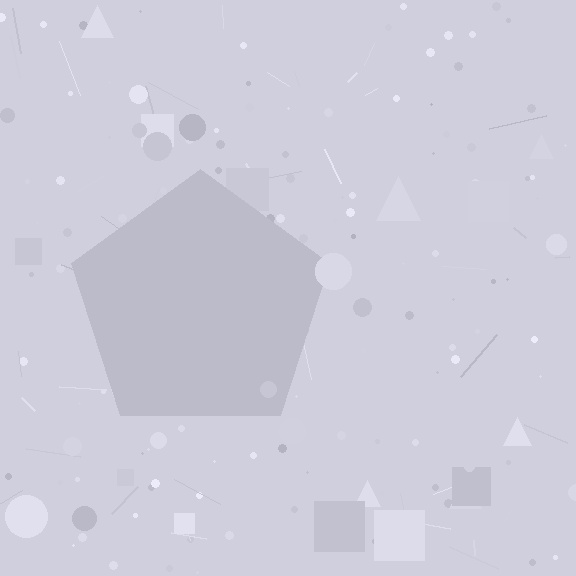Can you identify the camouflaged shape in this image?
The camouflaged shape is a pentagon.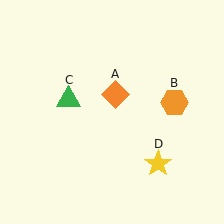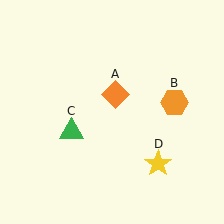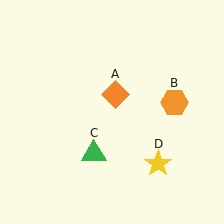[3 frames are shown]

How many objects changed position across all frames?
1 object changed position: green triangle (object C).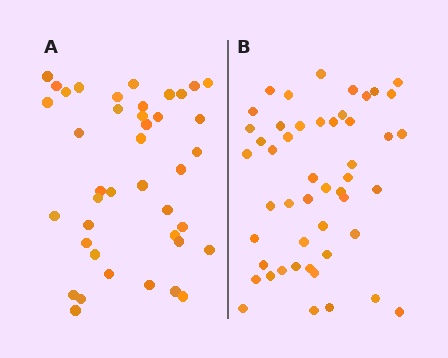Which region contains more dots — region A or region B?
Region B (the right region) has more dots.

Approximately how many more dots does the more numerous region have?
Region B has roughly 8 or so more dots than region A.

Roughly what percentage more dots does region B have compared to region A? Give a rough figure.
About 20% more.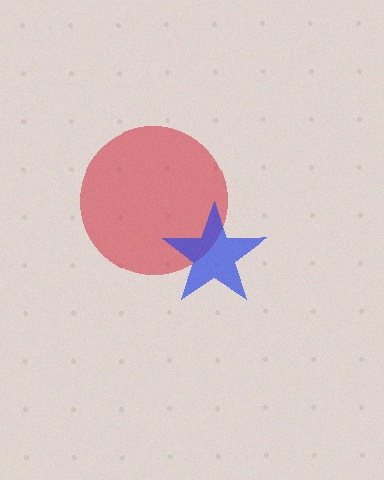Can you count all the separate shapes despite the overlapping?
Yes, there are 2 separate shapes.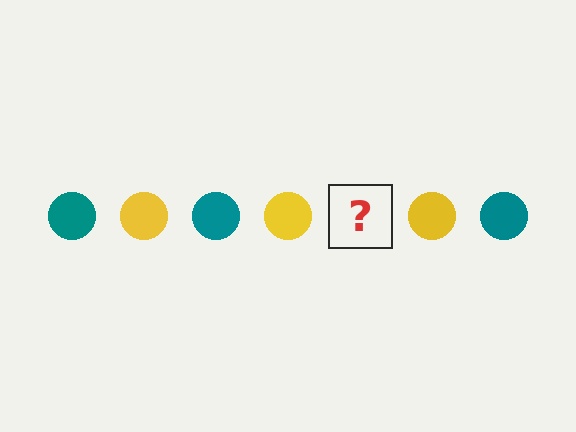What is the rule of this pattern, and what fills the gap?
The rule is that the pattern cycles through teal, yellow circles. The gap should be filled with a teal circle.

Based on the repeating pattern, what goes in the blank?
The blank should be a teal circle.